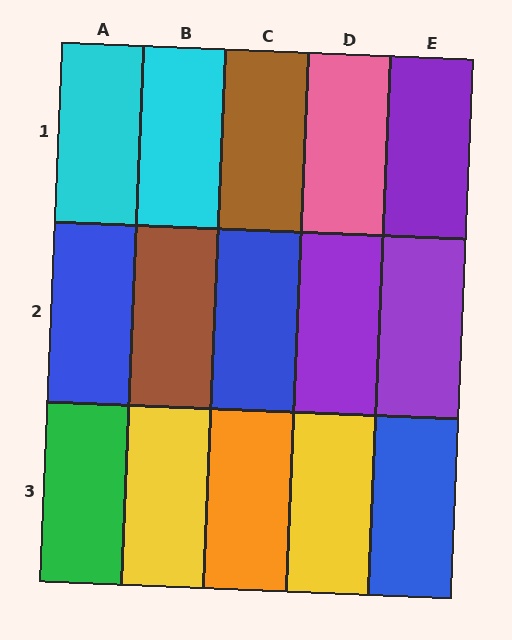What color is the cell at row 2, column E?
Purple.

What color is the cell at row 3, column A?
Green.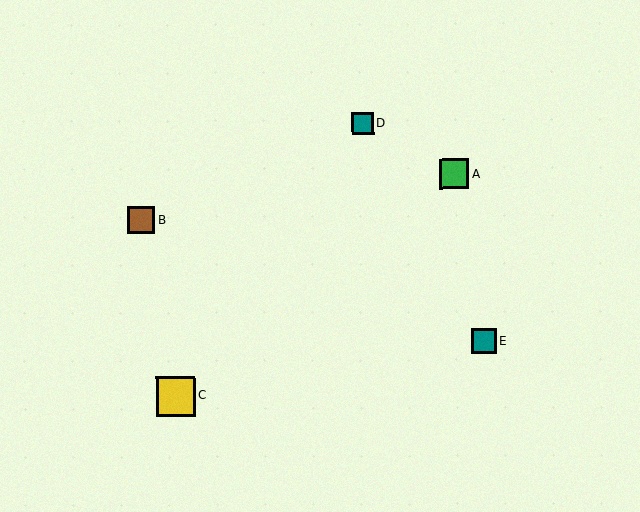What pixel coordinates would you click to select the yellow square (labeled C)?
Click at (175, 396) to select the yellow square C.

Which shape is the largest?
The yellow square (labeled C) is the largest.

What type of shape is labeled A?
Shape A is a green square.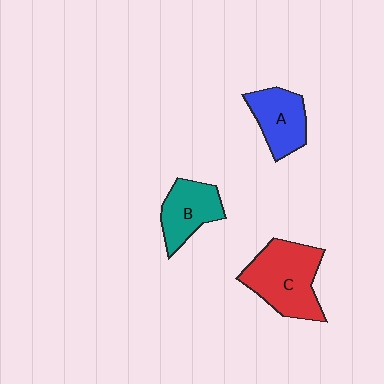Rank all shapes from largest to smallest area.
From largest to smallest: C (red), A (blue), B (teal).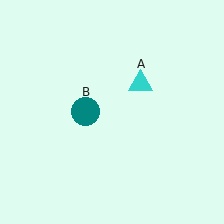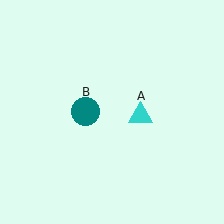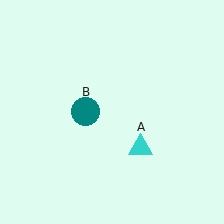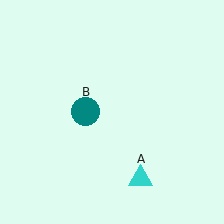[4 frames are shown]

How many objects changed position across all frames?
1 object changed position: cyan triangle (object A).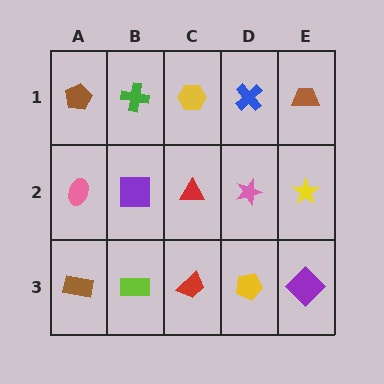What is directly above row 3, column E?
A yellow star.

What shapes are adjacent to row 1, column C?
A red triangle (row 2, column C), a green cross (row 1, column B), a blue cross (row 1, column D).